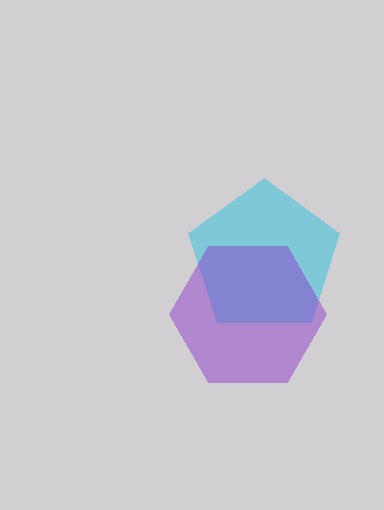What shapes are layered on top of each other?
The layered shapes are: a cyan pentagon, a purple hexagon.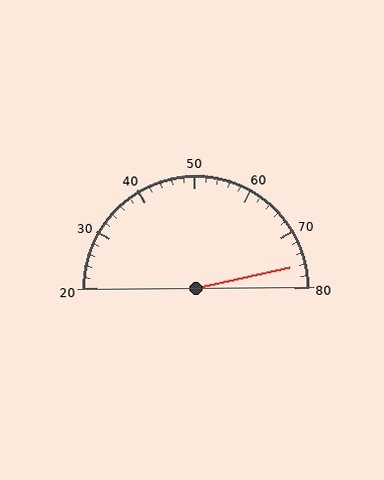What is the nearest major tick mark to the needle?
The nearest major tick mark is 80.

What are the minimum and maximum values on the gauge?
The gauge ranges from 20 to 80.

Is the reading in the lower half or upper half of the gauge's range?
The reading is in the upper half of the range (20 to 80).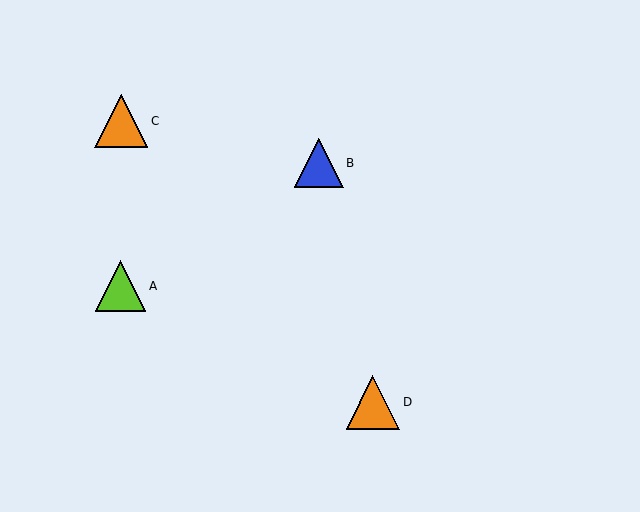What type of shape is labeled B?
Shape B is a blue triangle.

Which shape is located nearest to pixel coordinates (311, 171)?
The blue triangle (labeled B) at (319, 163) is nearest to that location.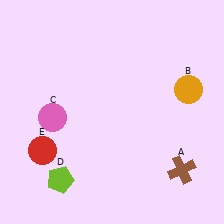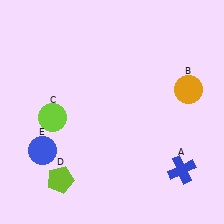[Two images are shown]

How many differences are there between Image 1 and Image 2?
There are 3 differences between the two images.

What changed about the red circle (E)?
In Image 1, E is red. In Image 2, it changed to blue.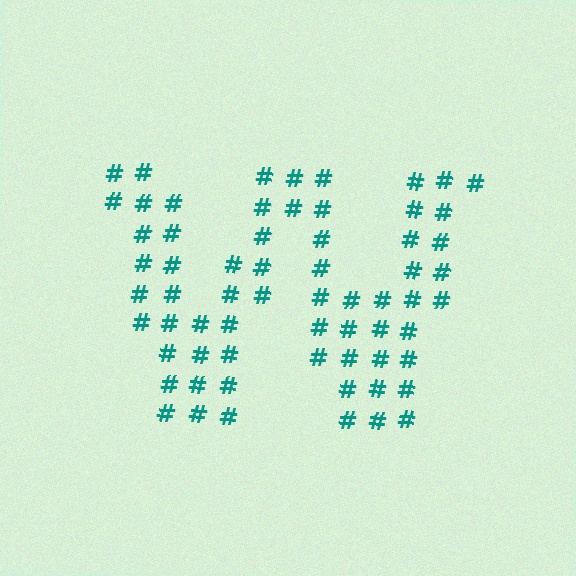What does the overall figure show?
The overall figure shows the letter W.